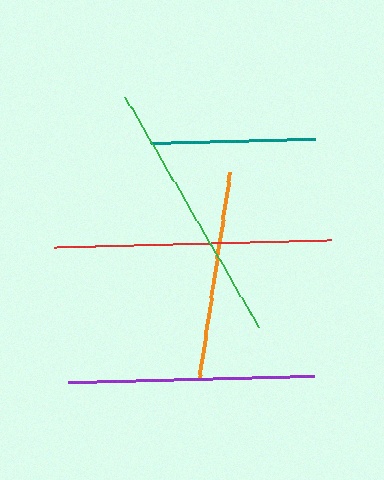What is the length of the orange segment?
The orange segment is approximately 208 pixels long.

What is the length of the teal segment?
The teal segment is approximately 165 pixels long.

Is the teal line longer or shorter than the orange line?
The orange line is longer than the teal line.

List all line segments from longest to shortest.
From longest to shortest: red, green, purple, orange, teal.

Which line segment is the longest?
The red line is the longest at approximately 277 pixels.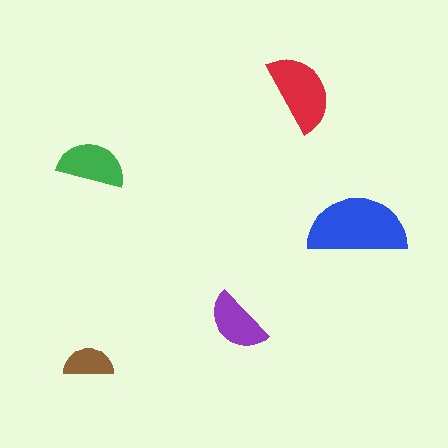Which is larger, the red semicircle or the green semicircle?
The red one.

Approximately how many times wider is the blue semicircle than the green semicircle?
About 1.5 times wider.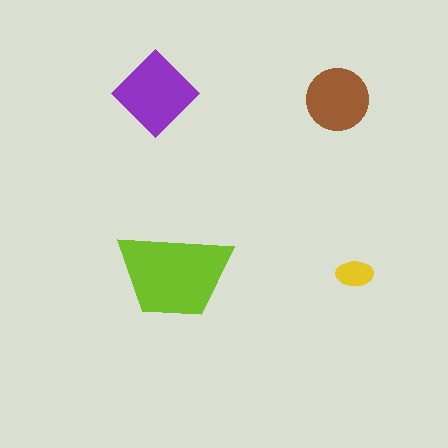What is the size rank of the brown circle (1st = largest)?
3rd.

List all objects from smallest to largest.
The yellow ellipse, the brown circle, the purple diamond, the lime trapezoid.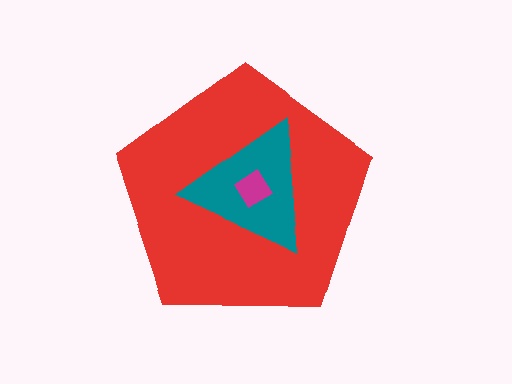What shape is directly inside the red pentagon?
The teal triangle.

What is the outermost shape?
The red pentagon.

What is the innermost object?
The magenta diamond.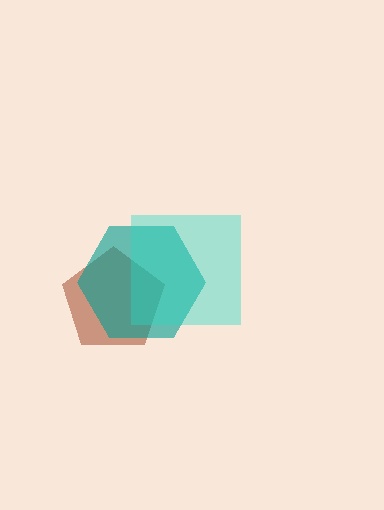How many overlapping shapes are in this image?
There are 3 overlapping shapes in the image.